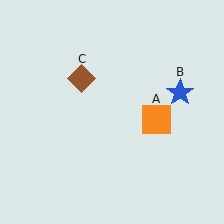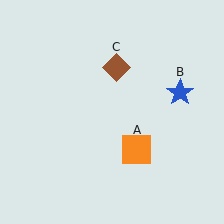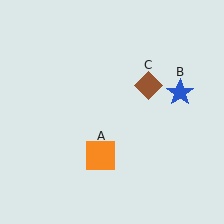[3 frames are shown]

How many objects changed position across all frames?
2 objects changed position: orange square (object A), brown diamond (object C).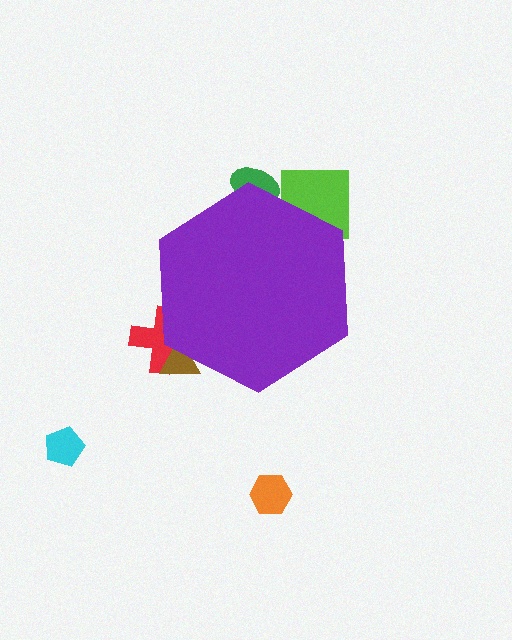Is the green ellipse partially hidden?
Yes, the green ellipse is partially hidden behind the purple hexagon.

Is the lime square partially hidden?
Yes, the lime square is partially hidden behind the purple hexagon.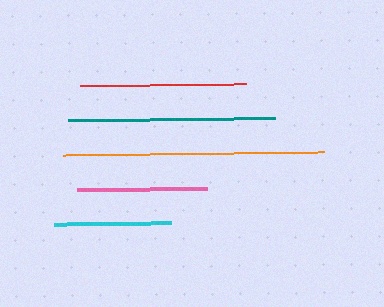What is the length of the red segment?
The red segment is approximately 166 pixels long.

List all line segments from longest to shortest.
From longest to shortest: orange, teal, red, pink, cyan.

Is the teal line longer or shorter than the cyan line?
The teal line is longer than the cyan line.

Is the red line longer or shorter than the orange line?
The orange line is longer than the red line.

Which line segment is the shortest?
The cyan line is the shortest at approximately 117 pixels.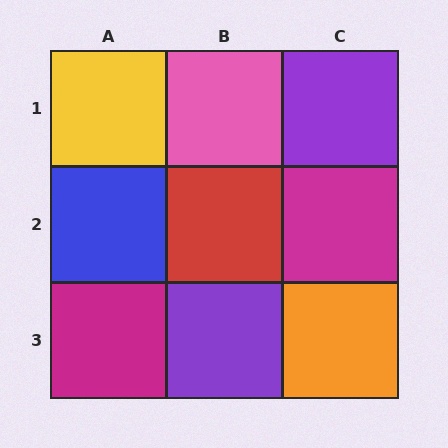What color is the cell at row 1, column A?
Yellow.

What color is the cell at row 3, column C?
Orange.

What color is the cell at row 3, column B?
Purple.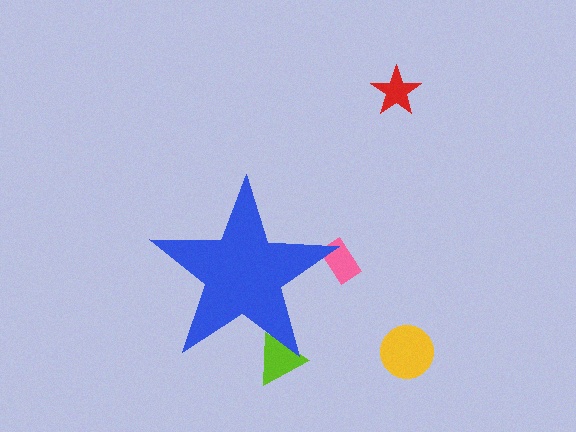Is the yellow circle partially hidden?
No, the yellow circle is fully visible.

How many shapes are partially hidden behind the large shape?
2 shapes are partially hidden.